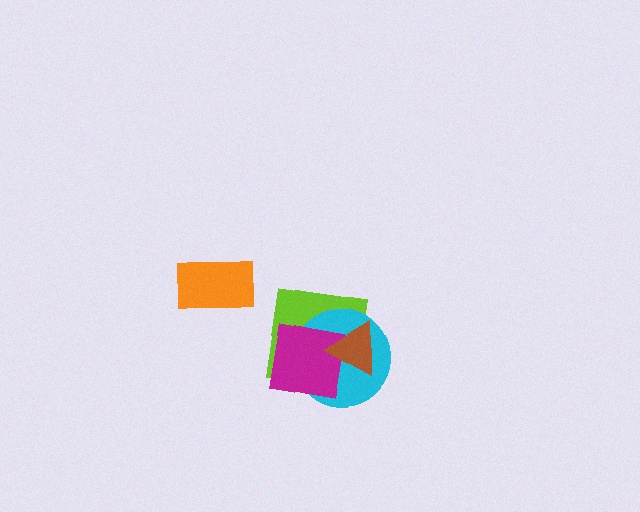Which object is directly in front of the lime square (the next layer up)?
The cyan circle is directly in front of the lime square.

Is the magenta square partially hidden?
Yes, it is partially covered by another shape.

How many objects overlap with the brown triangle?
3 objects overlap with the brown triangle.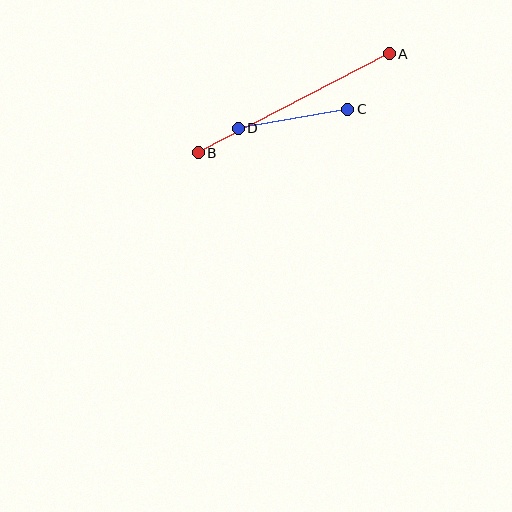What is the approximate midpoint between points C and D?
The midpoint is at approximately (293, 119) pixels.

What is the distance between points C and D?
The distance is approximately 111 pixels.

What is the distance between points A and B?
The distance is approximately 215 pixels.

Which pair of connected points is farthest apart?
Points A and B are farthest apart.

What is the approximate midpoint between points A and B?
The midpoint is at approximately (294, 103) pixels.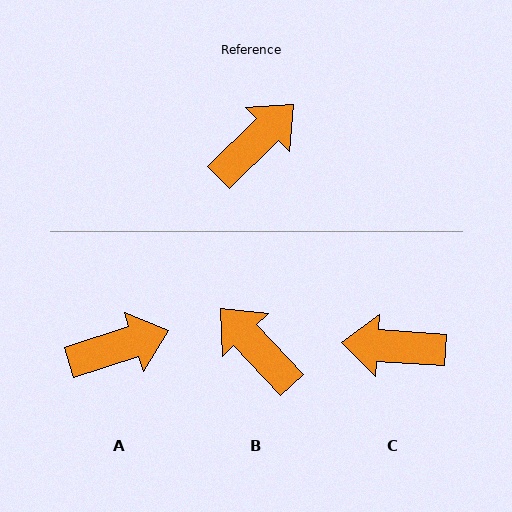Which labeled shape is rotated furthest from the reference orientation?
C, about 131 degrees away.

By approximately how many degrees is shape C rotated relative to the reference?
Approximately 131 degrees counter-clockwise.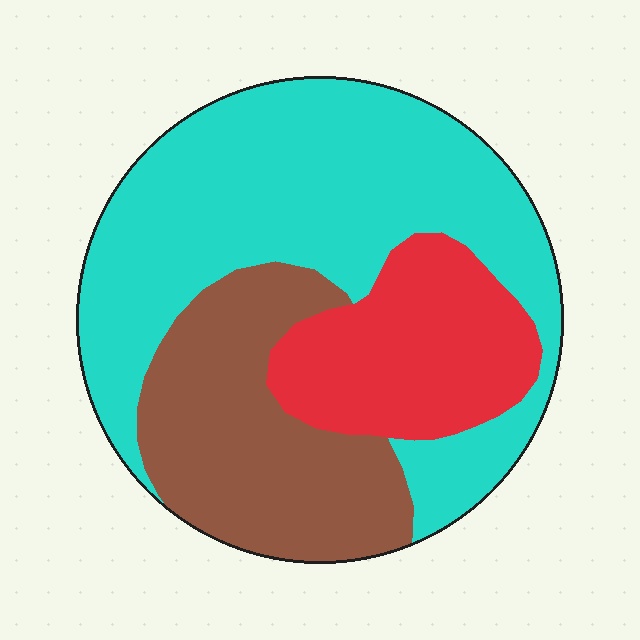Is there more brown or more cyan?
Cyan.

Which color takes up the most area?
Cyan, at roughly 50%.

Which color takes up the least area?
Red, at roughly 20%.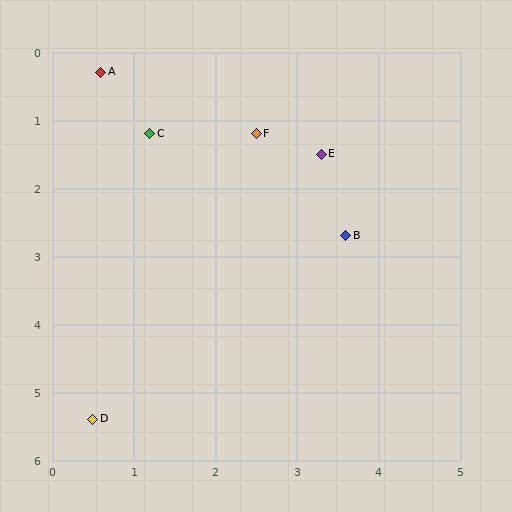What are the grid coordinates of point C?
Point C is at approximately (1.2, 1.2).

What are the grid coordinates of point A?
Point A is at approximately (0.6, 0.3).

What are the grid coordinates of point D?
Point D is at approximately (0.5, 5.4).